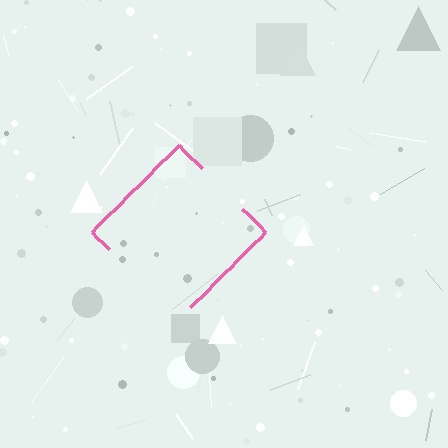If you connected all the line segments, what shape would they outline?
They would outline a diamond.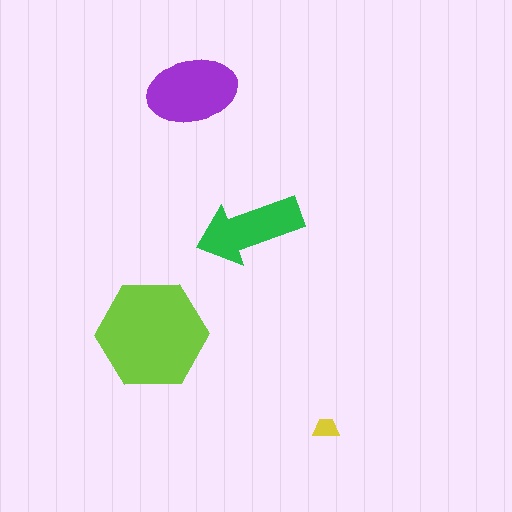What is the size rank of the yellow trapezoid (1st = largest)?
4th.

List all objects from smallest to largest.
The yellow trapezoid, the green arrow, the purple ellipse, the lime hexagon.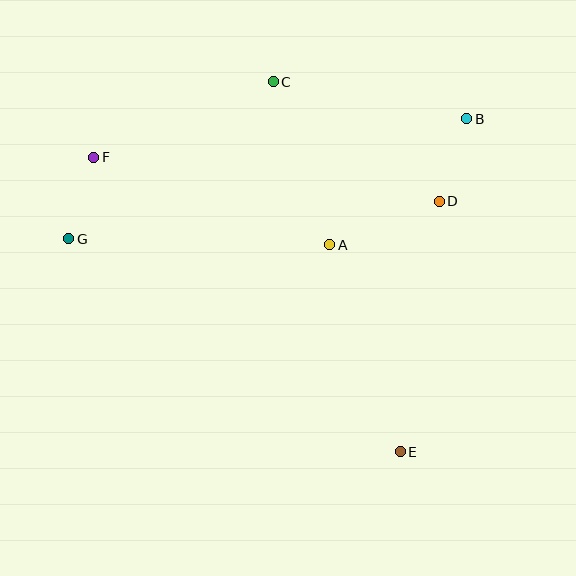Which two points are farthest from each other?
Points E and F are farthest from each other.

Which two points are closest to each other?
Points F and G are closest to each other.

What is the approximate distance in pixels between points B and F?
The distance between B and F is approximately 375 pixels.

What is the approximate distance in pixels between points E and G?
The distance between E and G is approximately 394 pixels.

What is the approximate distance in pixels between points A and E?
The distance between A and E is approximately 219 pixels.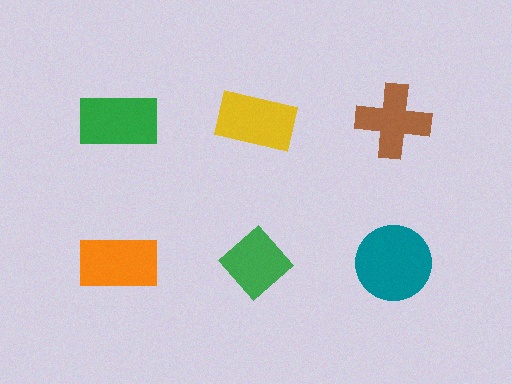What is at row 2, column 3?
A teal circle.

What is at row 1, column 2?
A yellow rectangle.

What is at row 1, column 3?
A brown cross.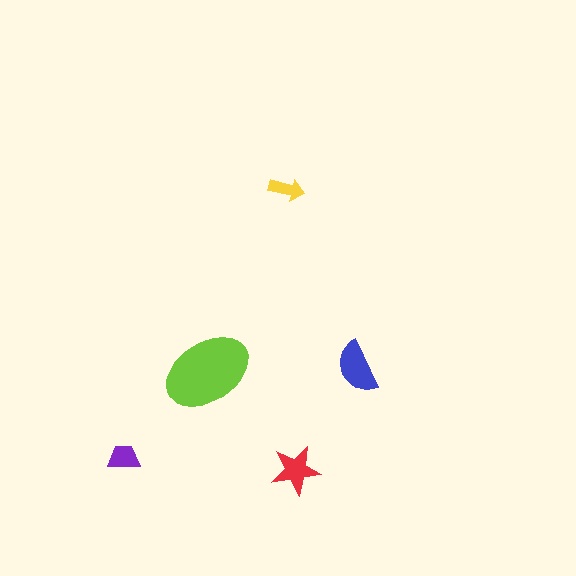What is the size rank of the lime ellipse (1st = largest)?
1st.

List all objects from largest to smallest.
The lime ellipse, the blue semicircle, the red star, the purple trapezoid, the yellow arrow.